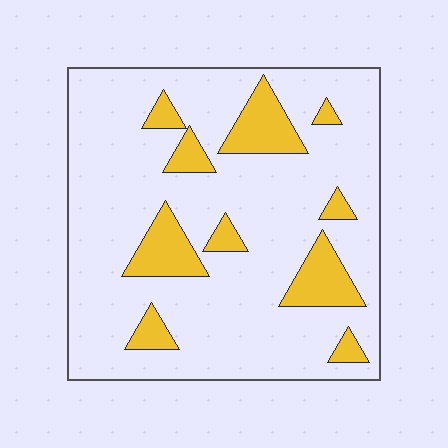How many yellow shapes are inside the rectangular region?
10.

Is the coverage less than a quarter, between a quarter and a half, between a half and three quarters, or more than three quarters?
Less than a quarter.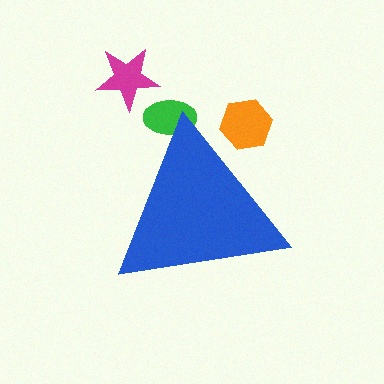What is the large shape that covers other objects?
A blue triangle.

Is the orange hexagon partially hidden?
Yes, the orange hexagon is partially hidden behind the blue triangle.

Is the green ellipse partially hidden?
Yes, the green ellipse is partially hidden behind the blue triangle.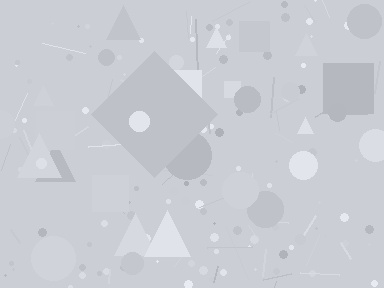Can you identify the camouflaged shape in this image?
The camouflaged shape is a diamond.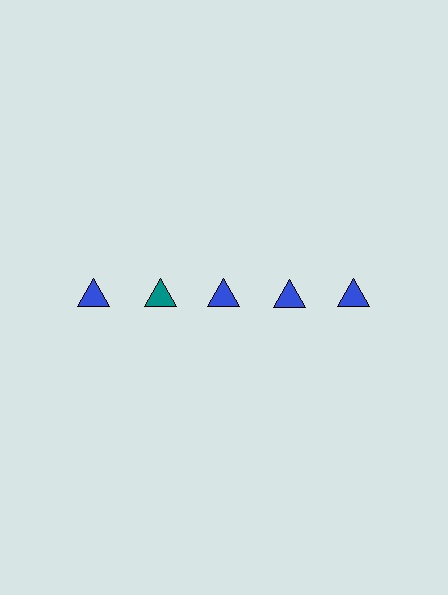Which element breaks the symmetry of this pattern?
The teal triangle in the top row, second from left column breaks the symmetry. All other shapes are blue triangles.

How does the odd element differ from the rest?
It has a different color: teal instead of blue.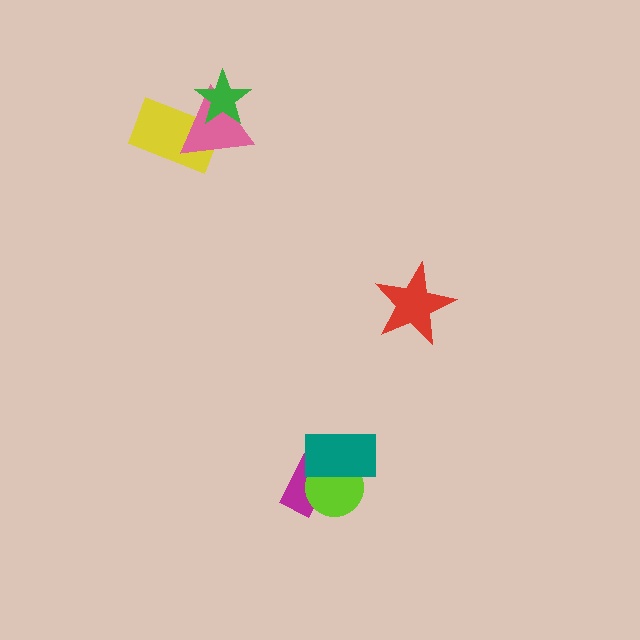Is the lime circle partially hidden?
Yes, it is partially covered by another shape.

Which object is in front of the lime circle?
The teal rectangle is in front of the lime circle.